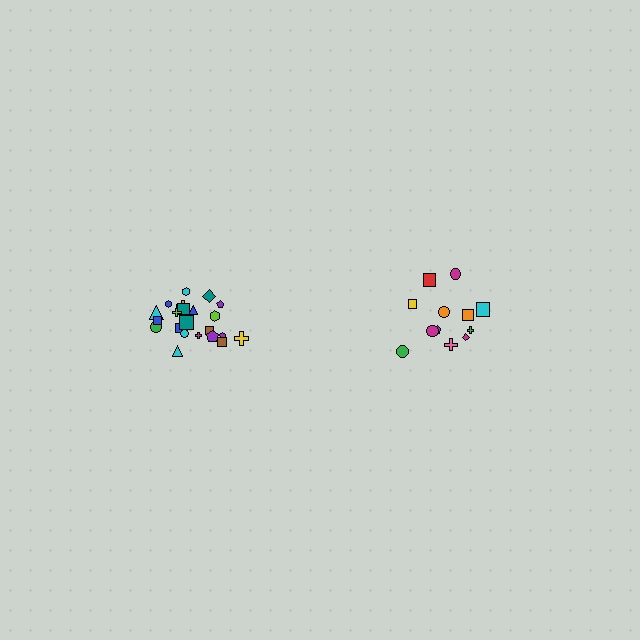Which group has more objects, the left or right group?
The left group.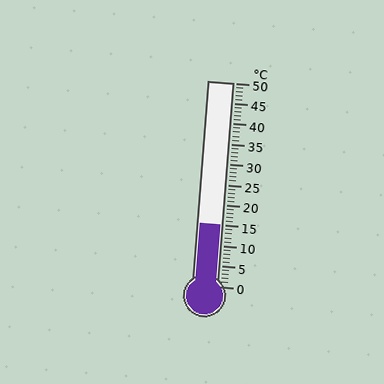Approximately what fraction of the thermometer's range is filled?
The thermometer is filled to approximately 30% of its range.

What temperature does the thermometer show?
The thermometer shows approximately 15°C.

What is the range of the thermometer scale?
The thermometer scale ranges from 0°C to 50°C.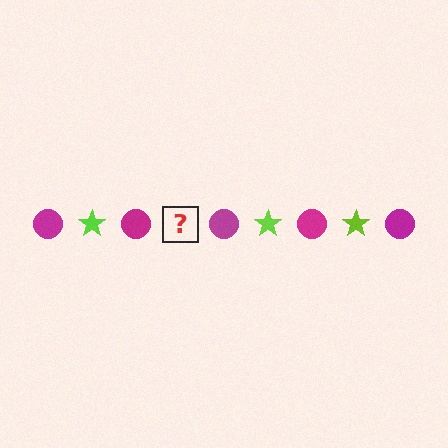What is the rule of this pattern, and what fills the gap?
The rule is that the pattern alternates between magenta circle and lime star. The gap should be filled with a lime star.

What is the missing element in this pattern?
The missing element is a lime star.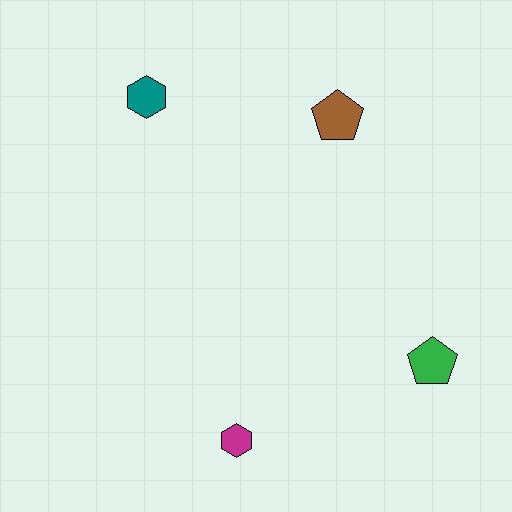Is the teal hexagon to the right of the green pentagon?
No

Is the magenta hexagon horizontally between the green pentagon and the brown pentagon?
No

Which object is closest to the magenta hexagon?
The green pentagon is closest to the magenta hexagon.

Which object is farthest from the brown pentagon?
The magenta hexagon is farthest from the brown pentagon.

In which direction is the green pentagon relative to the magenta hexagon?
The green pentagon is to the right of the magenta hexagon.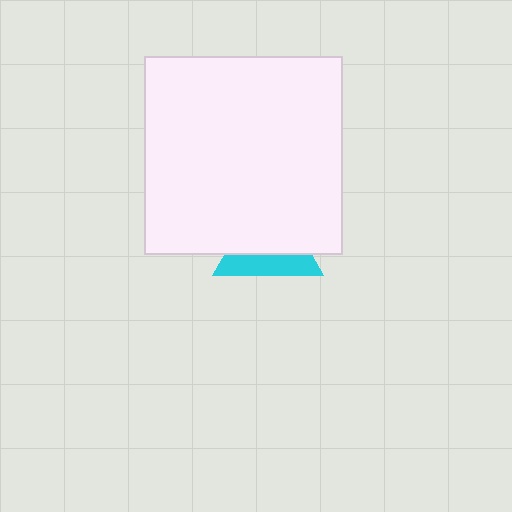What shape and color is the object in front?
The object in front is a white square.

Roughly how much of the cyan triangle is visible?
A small part of it is visible (roughly 37%).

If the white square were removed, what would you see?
You would see the complete cyan triangle.